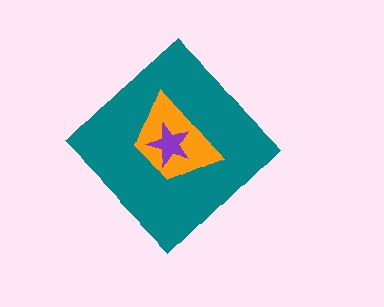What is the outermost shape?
The teal diamond.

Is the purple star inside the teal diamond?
Yes.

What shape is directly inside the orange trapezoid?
The purple star.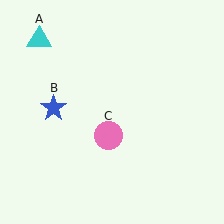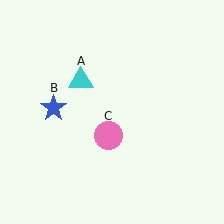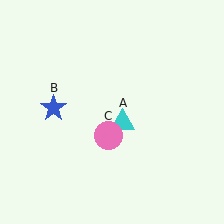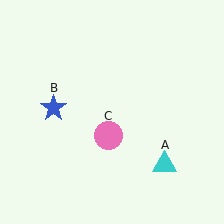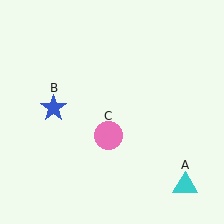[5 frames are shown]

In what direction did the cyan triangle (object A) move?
The cyan triangle (object A) moved down and to the right.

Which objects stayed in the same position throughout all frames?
Blue star (object B) and pink circle (object C) remained stationary.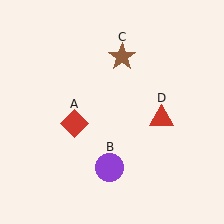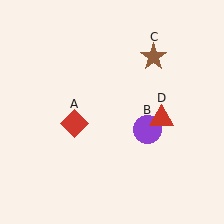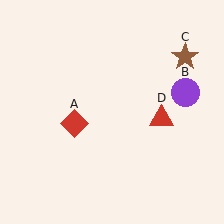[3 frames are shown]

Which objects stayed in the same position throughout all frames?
Red diamond (object A) and red triangle (object D) remained stationary.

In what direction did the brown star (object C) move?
The brown star (object C) moved right.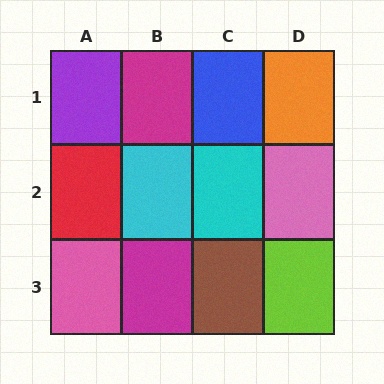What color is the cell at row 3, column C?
Brown.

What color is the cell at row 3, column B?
Magenta.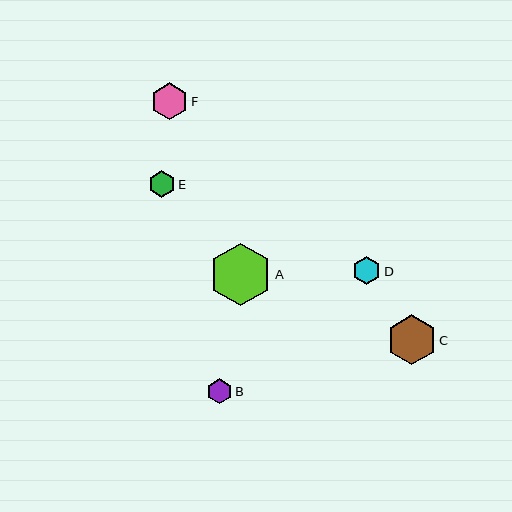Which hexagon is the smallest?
Hexagon B is the smallest with a size of approximately 25 pixels.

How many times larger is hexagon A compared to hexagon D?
Hexagon A is approximately 2.2 times the size of hexagon D.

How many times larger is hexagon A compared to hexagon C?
Hexagon A is approximately 1.3 times the size of hexagon C.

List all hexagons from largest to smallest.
From largest to smallest: A, C, F, D, E, B.